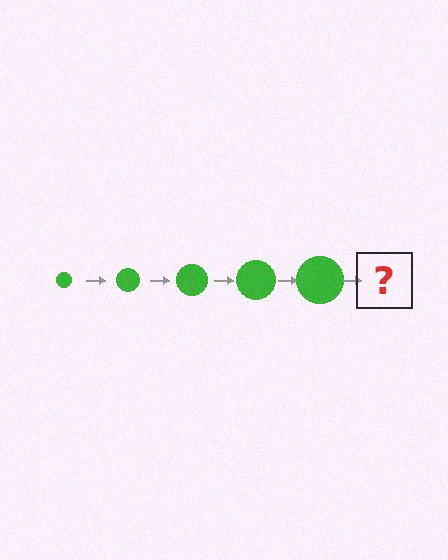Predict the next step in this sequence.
The next step is a green circle, larger than the previous one.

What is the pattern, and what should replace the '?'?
The pattern is that the circle gets progressively larger each step. The '?' should be a green circle, larger than the previous one.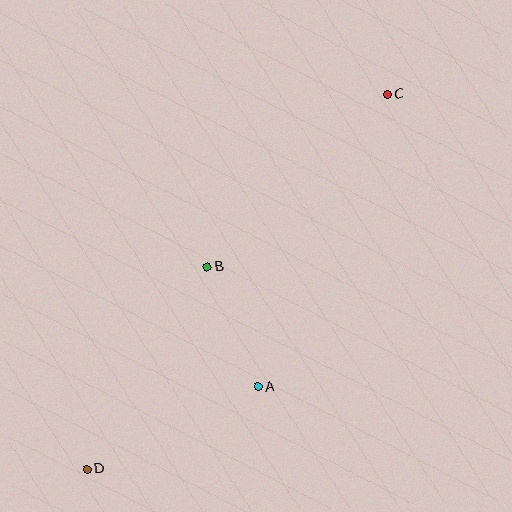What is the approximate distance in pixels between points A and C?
The distance between A and C is approximately 320 pixels.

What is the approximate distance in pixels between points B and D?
The distance between B and D is approximately 236 pixels.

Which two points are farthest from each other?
Points C and D are farthest from each other.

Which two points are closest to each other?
Points A and B are closest to each other.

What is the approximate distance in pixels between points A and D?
The distance between A and D is approximately 190 pixels.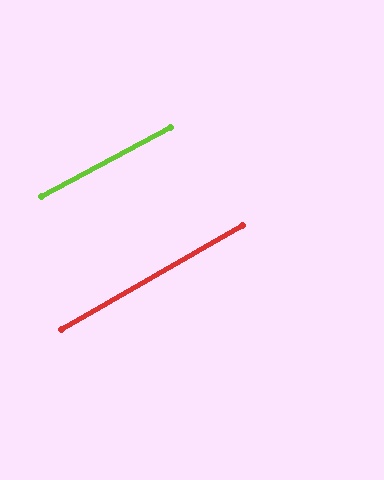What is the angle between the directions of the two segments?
Approximately 2 degrees.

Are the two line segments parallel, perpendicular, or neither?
Parallel — their directions differ by only 1.6°.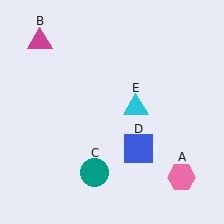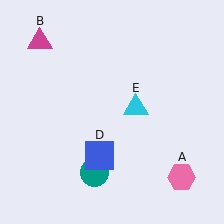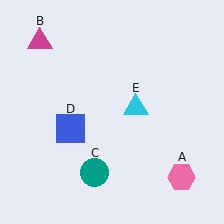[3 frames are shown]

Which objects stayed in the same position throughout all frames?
Pink hexagon (object A) and magenta triangle (object B) and teal circle (object C) and cyan triangle (object E) remained stationary.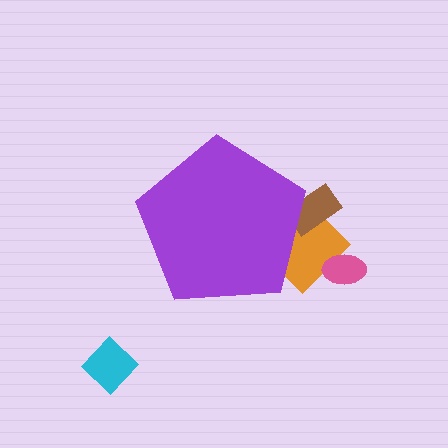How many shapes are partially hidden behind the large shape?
2 shapes are partially hidden.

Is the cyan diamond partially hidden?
No, the cyan diamond is fully visible.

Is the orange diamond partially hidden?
Yes, the orange diamond is partially hidden behind the purple pentagon.